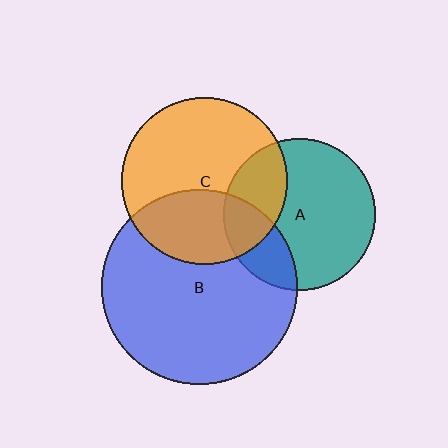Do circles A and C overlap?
Yes.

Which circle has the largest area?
Circle B (blue).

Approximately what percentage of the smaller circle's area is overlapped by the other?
Approximately 30%.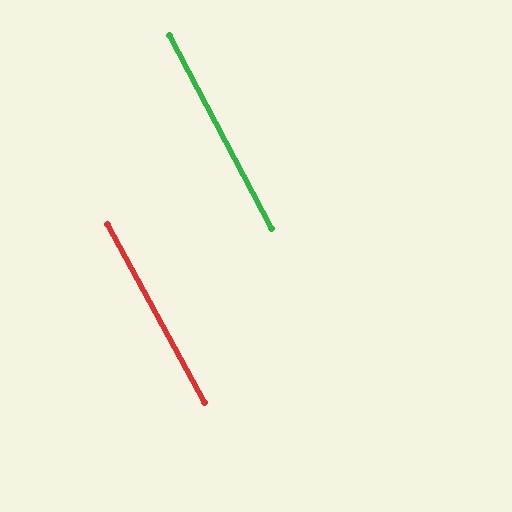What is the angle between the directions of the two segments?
Approximately 1 degree.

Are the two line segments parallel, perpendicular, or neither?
Parallel — their directions differ by only 0.7°.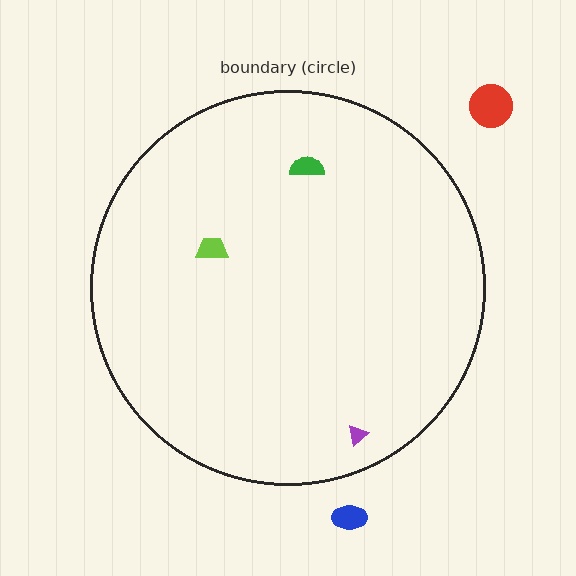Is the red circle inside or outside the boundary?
Outside.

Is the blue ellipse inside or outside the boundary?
Outside.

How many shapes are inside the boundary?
3 inside, 2 outside.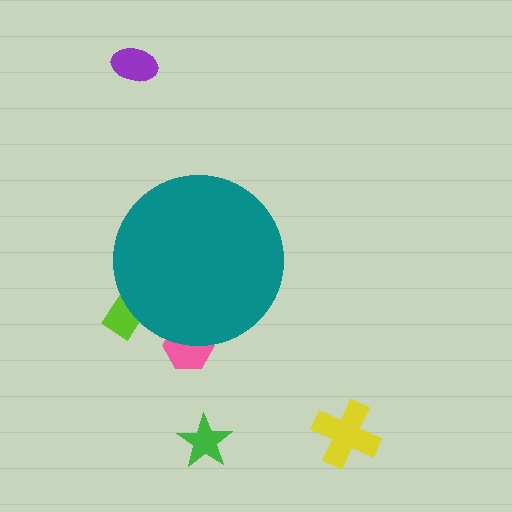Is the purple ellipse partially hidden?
No, the purple ellipse is fully visible.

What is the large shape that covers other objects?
A teal circle.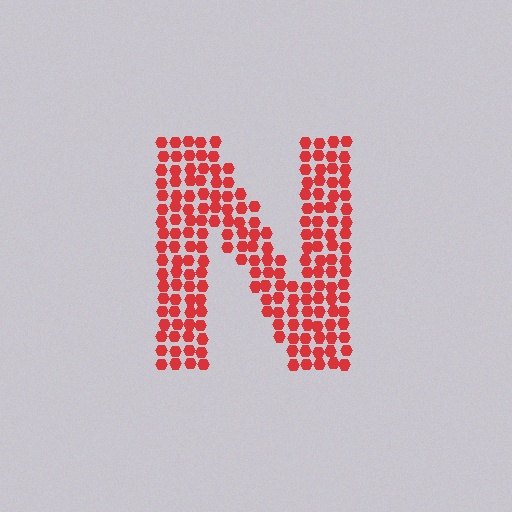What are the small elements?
The small elements are hexagons.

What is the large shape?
The large shape is the letter N.